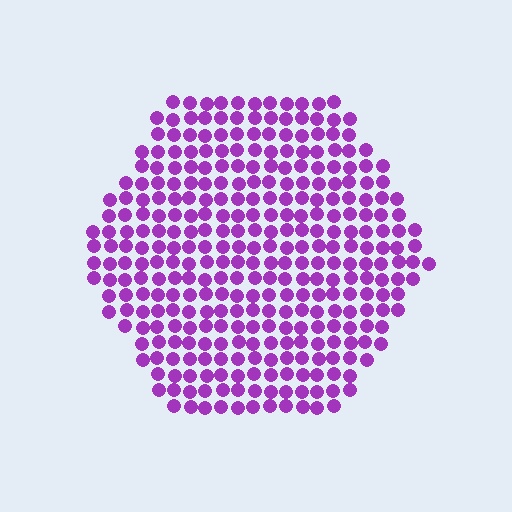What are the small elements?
The small elements are circles.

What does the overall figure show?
The overall figure shows a hexagon.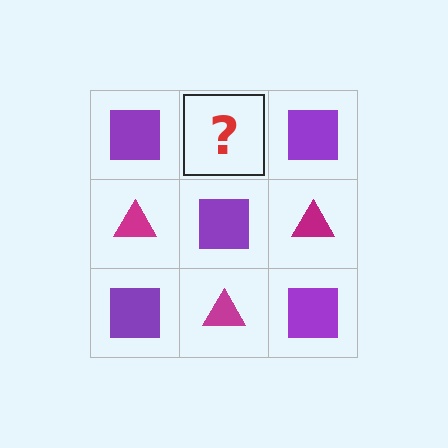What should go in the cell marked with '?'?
The missing cell should contain a magenta triangle.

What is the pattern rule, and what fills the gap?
The rule is that it alternates purple square and magenta triangle in a checkerboard pattern. The gap should be filled with a magenta triangle.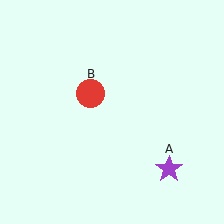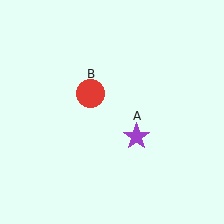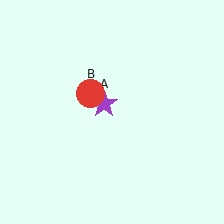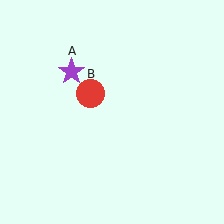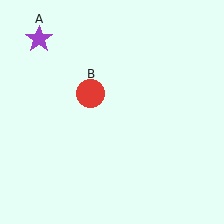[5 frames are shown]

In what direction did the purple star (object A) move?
The purple star (object A) moved up and to the left.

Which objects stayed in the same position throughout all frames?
Red circle (object B) remained stationary.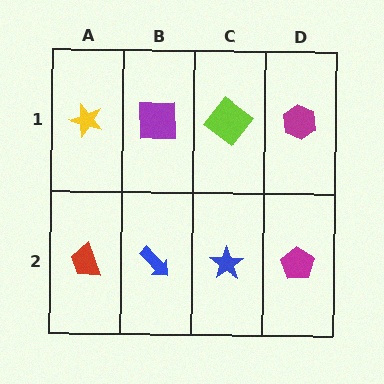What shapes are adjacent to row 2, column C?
A lime diamond (row 1, column C), a blue arrow (row 2, column B), a magenta pentagon (row 2, column D).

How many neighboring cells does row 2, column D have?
2.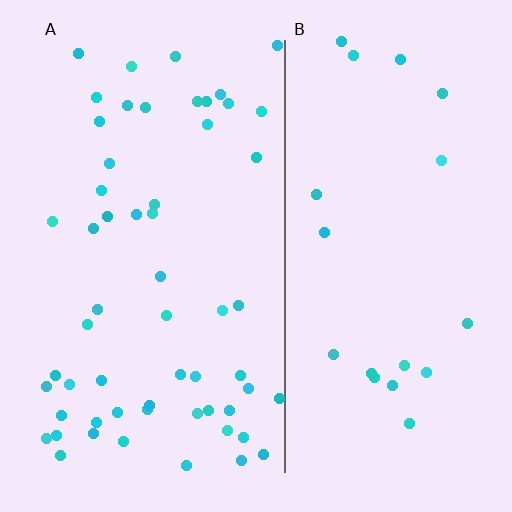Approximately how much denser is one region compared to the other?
Approximately 2.9× — region A over region B.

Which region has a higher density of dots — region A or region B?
A (the left).